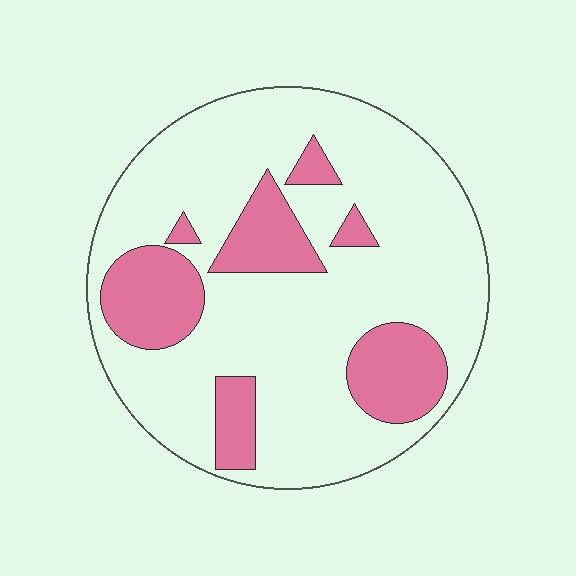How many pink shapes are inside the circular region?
7.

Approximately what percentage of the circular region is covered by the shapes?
Approximately 25%.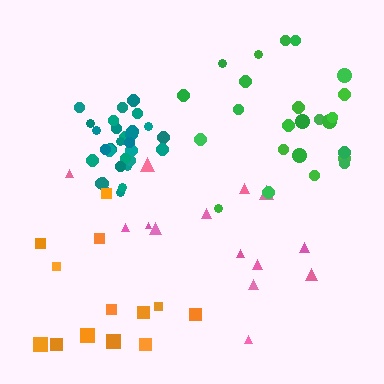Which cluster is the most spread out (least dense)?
Orange.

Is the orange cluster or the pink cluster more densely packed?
Pink.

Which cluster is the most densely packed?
Teal.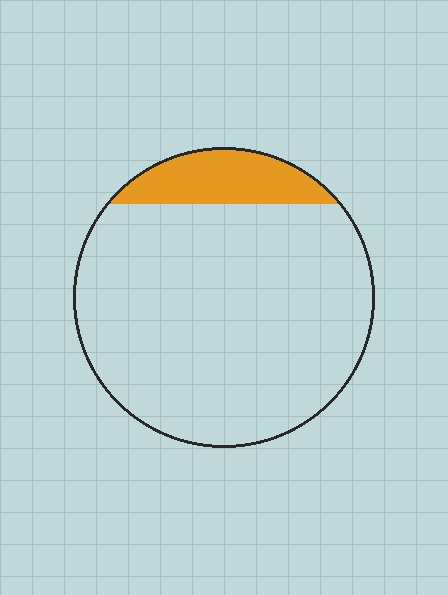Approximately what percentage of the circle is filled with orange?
Approximately 15%.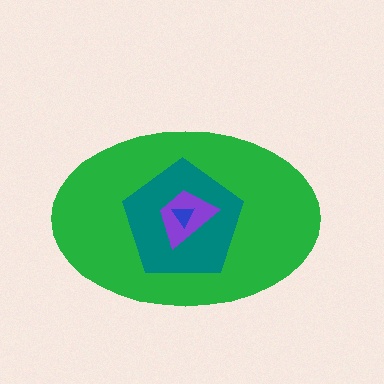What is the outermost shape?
The green ellipse.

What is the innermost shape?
The blue triangle.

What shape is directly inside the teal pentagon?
The purple trapezoid.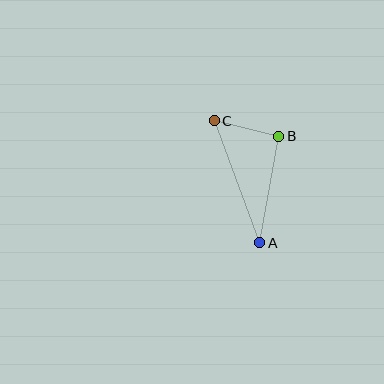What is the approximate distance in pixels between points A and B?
The distance between A and B is approximately 108 pixels.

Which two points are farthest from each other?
Points A and C are farthest from each other.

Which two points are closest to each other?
Points B and C are closest to each other.